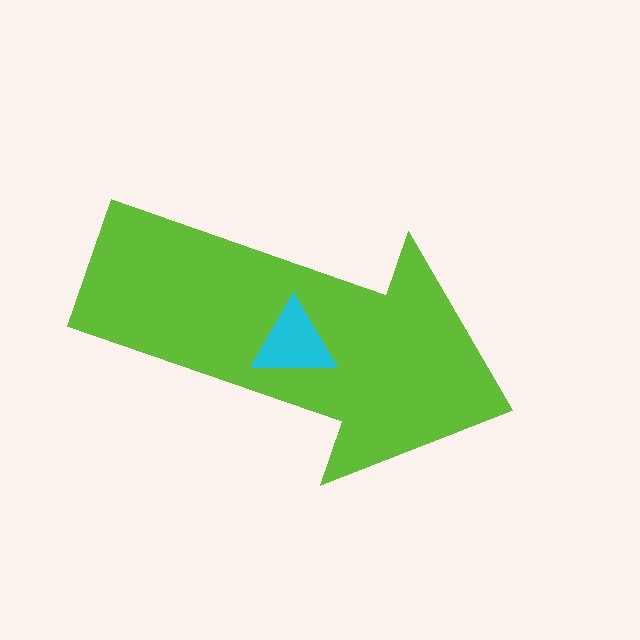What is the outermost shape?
The lime arrow.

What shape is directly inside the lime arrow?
The cyan triangle.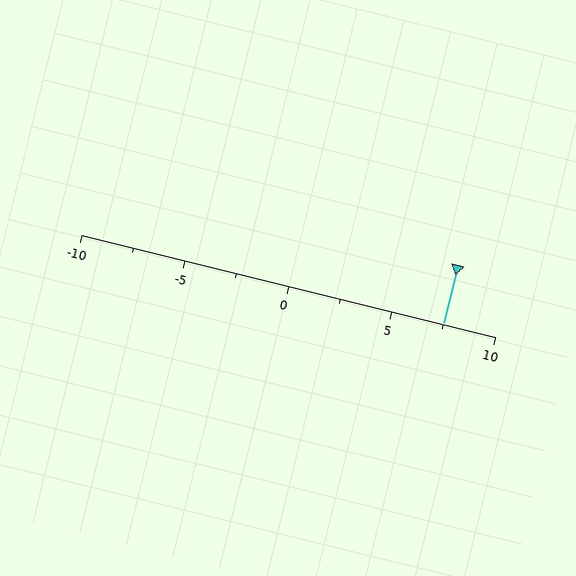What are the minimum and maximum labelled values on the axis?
The axis runs from -10 to 10.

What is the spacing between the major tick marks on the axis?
The major ticks are spaced 5 apart.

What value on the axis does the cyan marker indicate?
The marker indicates approximately 7.5.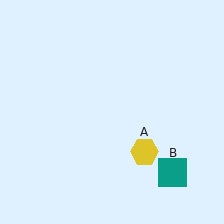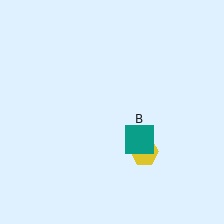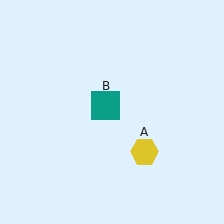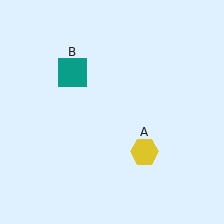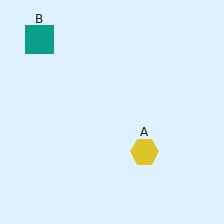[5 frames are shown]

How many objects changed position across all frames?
1 object changed position: teal square (object B).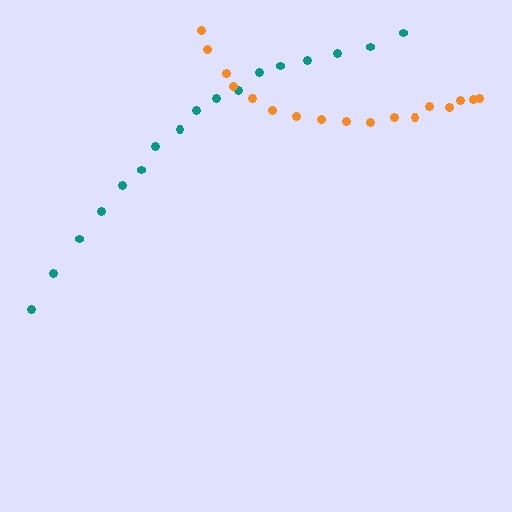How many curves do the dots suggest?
There are 2 distinct paths.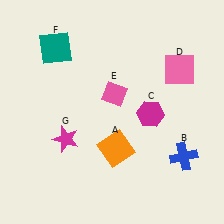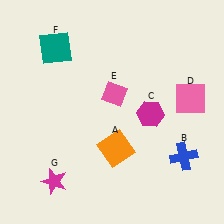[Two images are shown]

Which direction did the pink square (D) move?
The pink square (D) moved down.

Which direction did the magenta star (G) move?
The magenta star (G) moved down.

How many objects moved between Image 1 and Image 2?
2 objects moved between the two images.